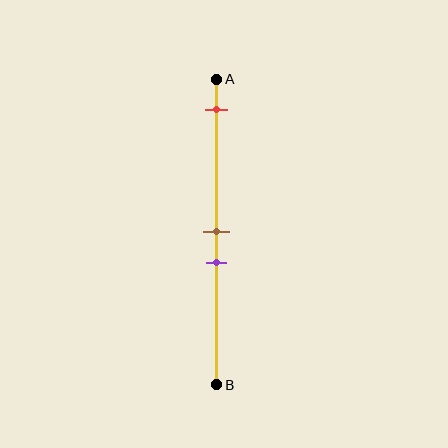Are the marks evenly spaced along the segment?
No, the marks are not evenly spaced.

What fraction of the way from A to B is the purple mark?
The purple mark is approximately 60% (0.6) of the way from A to B.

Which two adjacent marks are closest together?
The brown and purple marks are the closest adjacent pair.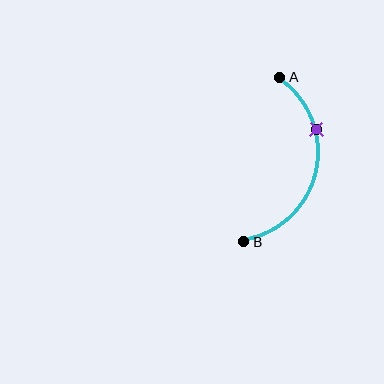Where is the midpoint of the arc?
The arc midpoint is the point on the curve farthest from the straight line joining A and B. It sits to the right of that line.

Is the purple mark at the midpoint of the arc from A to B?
No. The purple mark lies on the arc but is closer to endpoint A. The arc midpoint would be at the point on the curve equidistant along the arc from both A and B.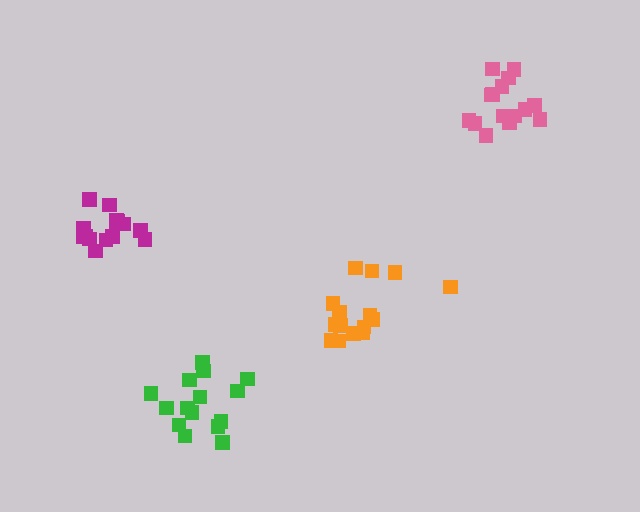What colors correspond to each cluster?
The clusters are colored: orange, green, magenta, pink.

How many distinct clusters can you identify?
There are 4 distinct clusters.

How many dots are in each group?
Group 1: 15 dots, Group 2: 15 dots, Group 3: 15 dots, Group 4: 15 dots (60 total).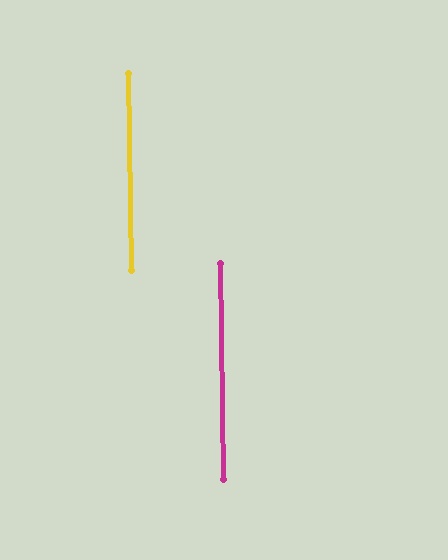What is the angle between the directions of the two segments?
Approximately 0 degrees.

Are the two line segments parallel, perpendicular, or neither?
Parallel — their directions differ by only 0.1°.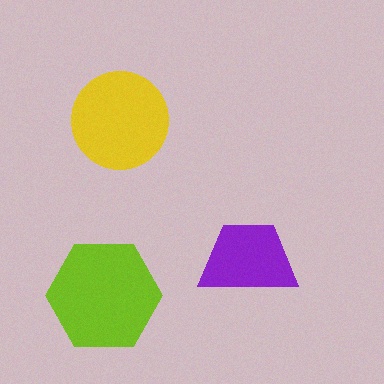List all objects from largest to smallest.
The lime hexagon, the yellow circle, the purple trapezoid.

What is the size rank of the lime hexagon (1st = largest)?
1st.